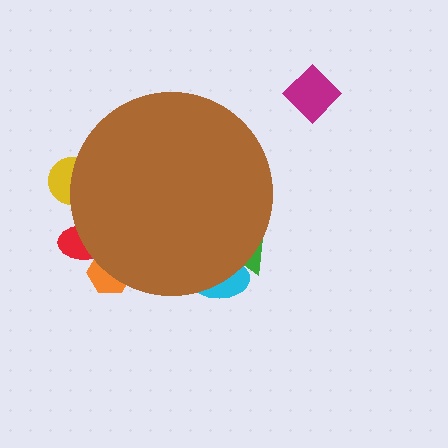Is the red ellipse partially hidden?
Yes, the red ellipse is partially hidden behind the brown circle.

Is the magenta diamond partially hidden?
No, the magenta diamond is fully visible.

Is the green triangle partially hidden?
Yes, the green triangle is partially hidden behind the brown circle.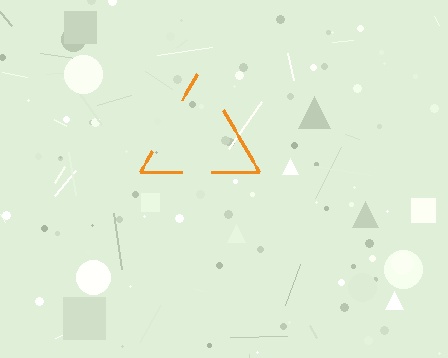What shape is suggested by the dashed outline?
The dashed outline suggests a triangle.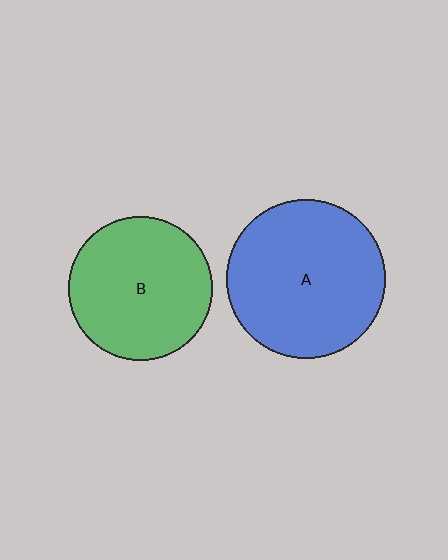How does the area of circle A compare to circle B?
Approximately 1.2 times.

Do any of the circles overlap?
No, none of the circles overlap.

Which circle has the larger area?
Circle A (blue).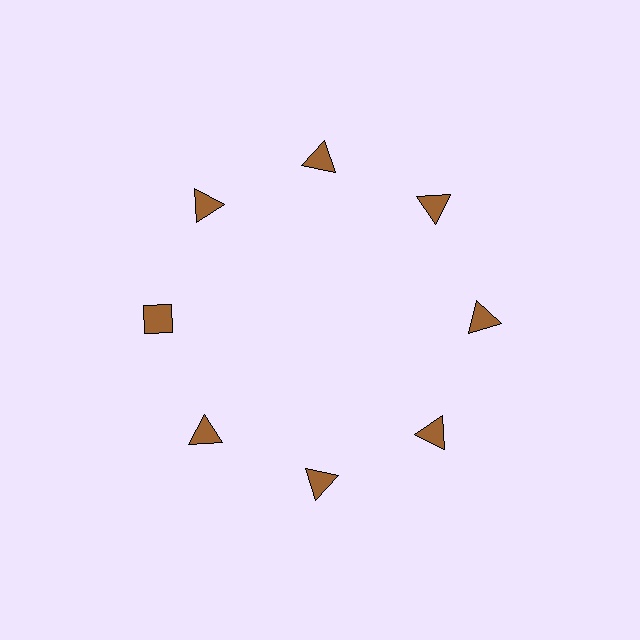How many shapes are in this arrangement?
There are 8 shapes arranged in a ring pattern.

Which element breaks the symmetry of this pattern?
The brown diamond at roughly the 9 o'clock position breaks the symmetry. All other shapes are brown triangles.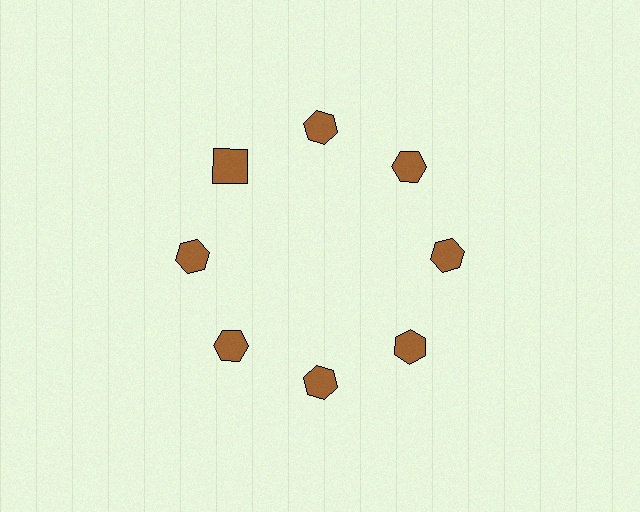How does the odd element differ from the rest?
It has a different shape: square instead of hexagon.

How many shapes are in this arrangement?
There are 8 shapes arranged in a ring pattern.